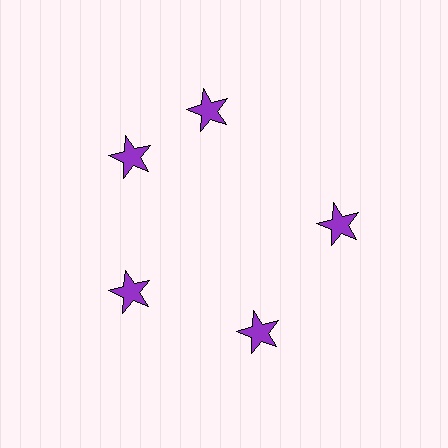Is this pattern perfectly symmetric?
No. The 5 purple stars are arranged in a ring, but one element near the 1 o'clock position is rotated out of alignment along the ring, breaking the 5-fold rotational symmetry.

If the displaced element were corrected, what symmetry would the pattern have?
It would have 5-fold rotational symmetry — the pattern would map onto itself every 72 degrees.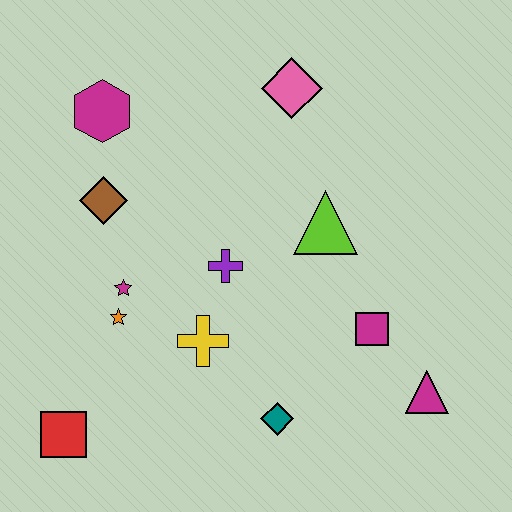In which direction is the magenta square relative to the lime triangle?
The magenta square is below the lime triangle.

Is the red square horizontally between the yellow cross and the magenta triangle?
No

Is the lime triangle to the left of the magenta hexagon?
No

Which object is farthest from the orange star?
The magenta triangle is farthest from the orange star.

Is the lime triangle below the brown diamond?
Yes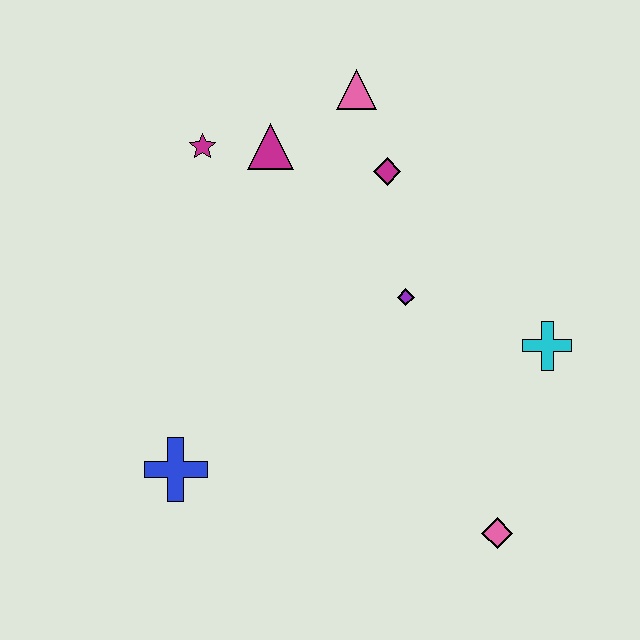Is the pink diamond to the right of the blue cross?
Yes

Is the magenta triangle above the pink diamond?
Yes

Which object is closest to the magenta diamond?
The pink triangle is closest to the magenta diamond.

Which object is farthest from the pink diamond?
The magenta star is farthest from the pink diamond.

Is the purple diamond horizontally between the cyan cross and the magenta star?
Yes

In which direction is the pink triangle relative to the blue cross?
The pink triangle is above the blue cross.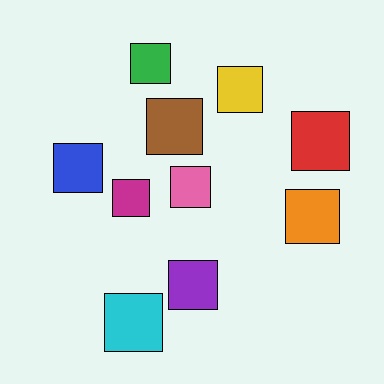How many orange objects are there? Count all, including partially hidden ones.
There is 1 orange object.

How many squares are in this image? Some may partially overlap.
There are 10 squares.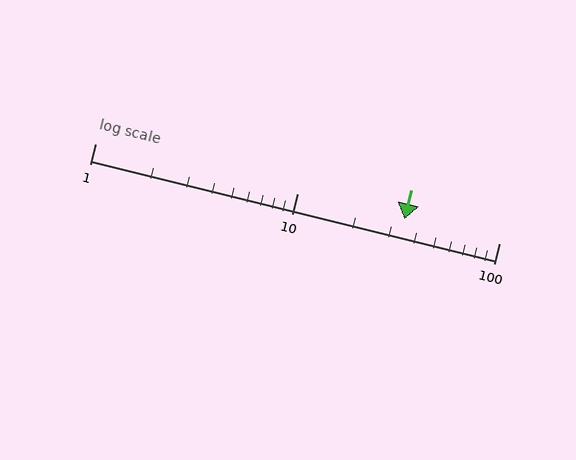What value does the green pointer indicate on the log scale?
The pointer indicates approximately 34.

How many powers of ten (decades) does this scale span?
The scale spans 2 decades, from 1 to 100.